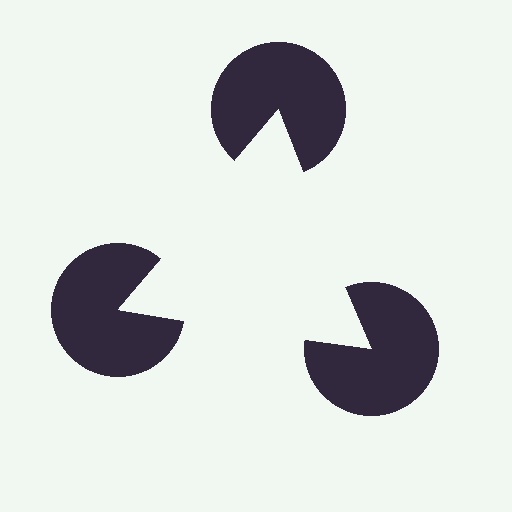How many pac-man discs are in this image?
There are 3 — one at each vertex of the illusory triangle.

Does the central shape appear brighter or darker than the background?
It typically appears slightly brighter than the background, even though no actual brightness change is drawn.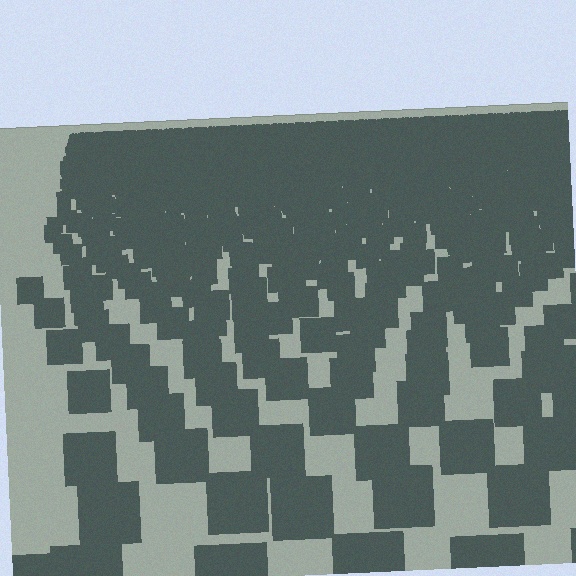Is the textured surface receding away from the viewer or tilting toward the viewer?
The surface is receding away from the viewer. Texture elements get smaller and denser toward the top.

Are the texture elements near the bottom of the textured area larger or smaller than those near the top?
Larger. Near the bottom, elements are closer to the viewer and appear at a bigger on-screen size.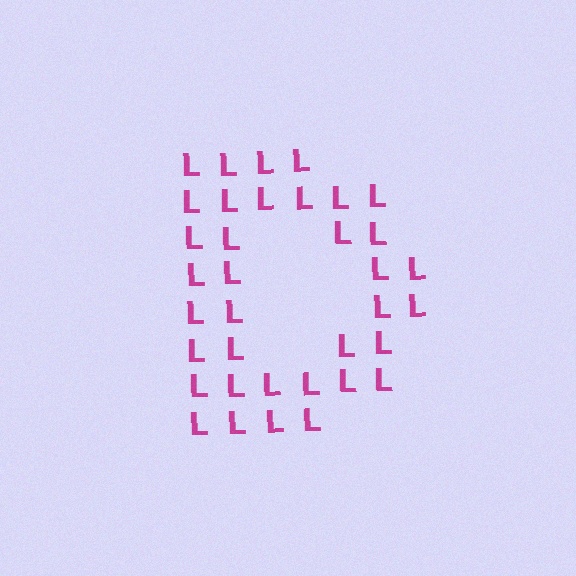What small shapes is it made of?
It is made of small letter L's.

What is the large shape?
The large shape is the letter D.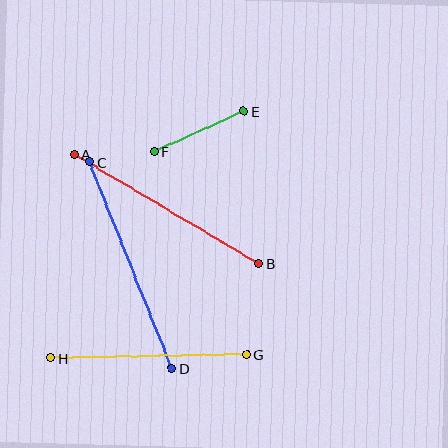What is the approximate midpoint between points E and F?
The midpoint is at approximately (199, 131) pixels.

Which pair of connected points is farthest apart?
Points C and D are farthest apart.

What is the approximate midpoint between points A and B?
The midpoint is at approximately (166, 209) pixels.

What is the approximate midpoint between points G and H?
The midpoint is at approximately (149, 356) pixels.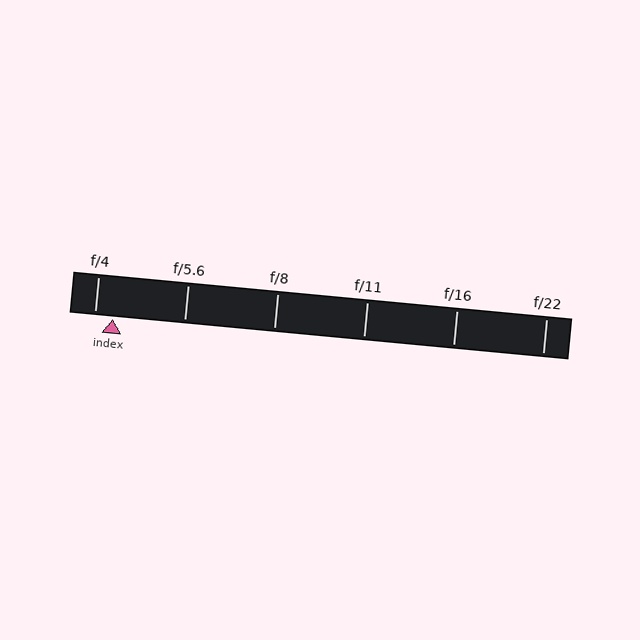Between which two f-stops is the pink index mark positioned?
The index mark is between f/4 and f/5.6.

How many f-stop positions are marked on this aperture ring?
There are 6 f-stop positions marked.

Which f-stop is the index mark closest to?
The index mark is closest to f/4.